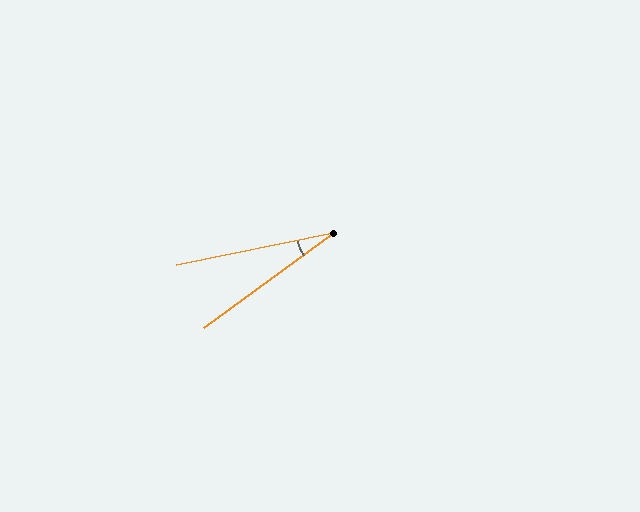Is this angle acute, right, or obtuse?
It is acute.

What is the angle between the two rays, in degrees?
Approximately 25 degrees.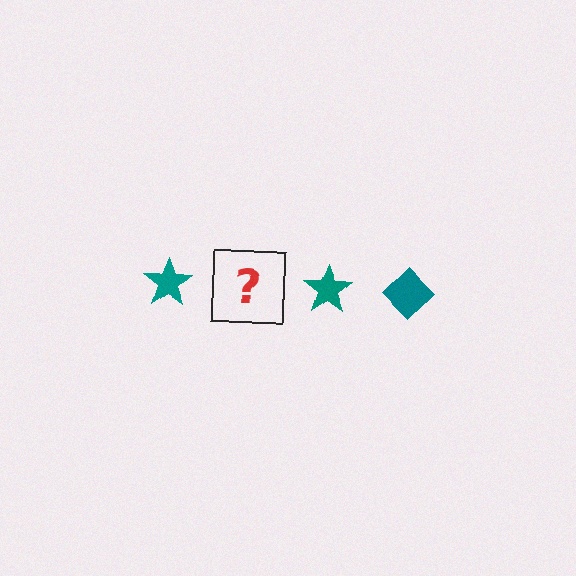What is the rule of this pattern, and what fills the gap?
The rule is that the pattern cycles through star, diamond shapes in teal. The gap should be filled with a teal diamond.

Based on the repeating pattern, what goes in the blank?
The blank should be a teal diamond.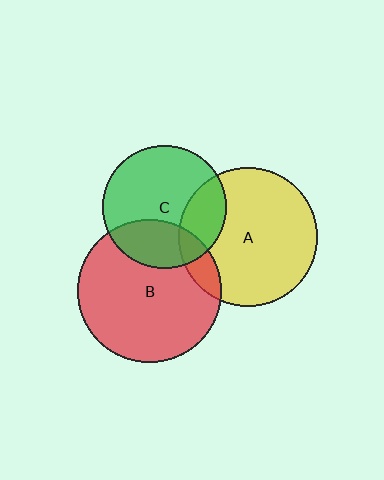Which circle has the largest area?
Circle B (red).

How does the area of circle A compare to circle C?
Approximately 1.3 times.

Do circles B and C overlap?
Yes.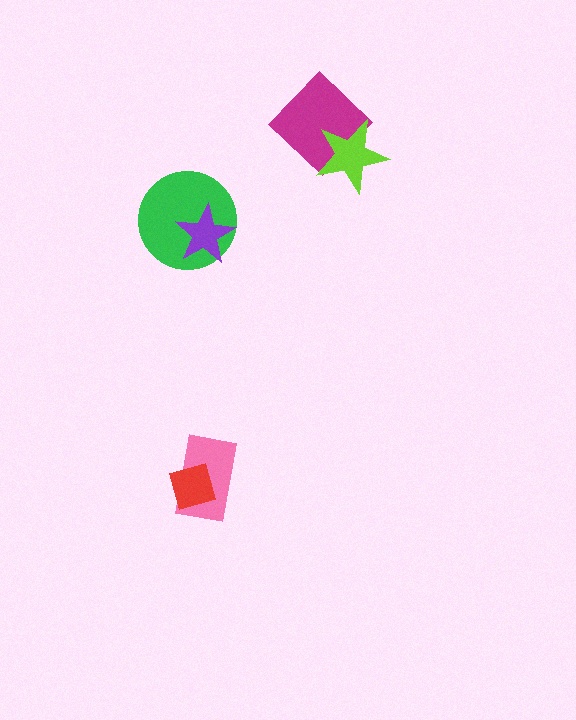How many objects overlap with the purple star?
1 object overlaps with the purple star.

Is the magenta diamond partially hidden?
Yes, it is partially covered by another shape.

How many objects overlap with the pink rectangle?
1 object overlaps with the pink rectangle.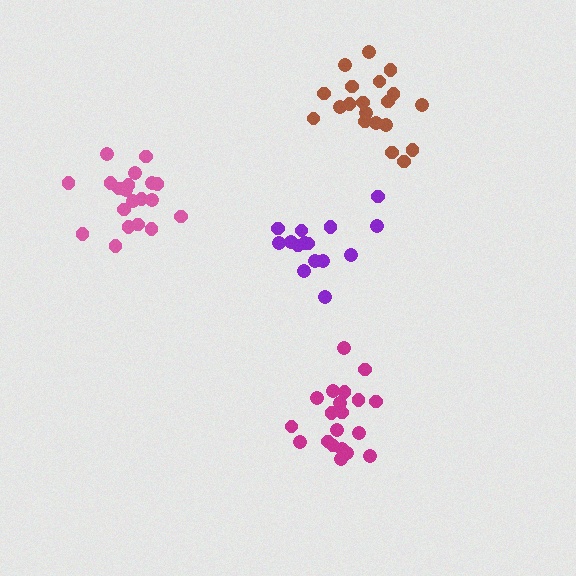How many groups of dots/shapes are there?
There are 4 groups.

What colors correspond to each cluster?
The clusters are colored: purple, magenta, brown, pink.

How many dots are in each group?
Group 1: 15 dots, Group 2: 20 dots, Group 3: 20 dots, Group 4: 20 dots (75 total).